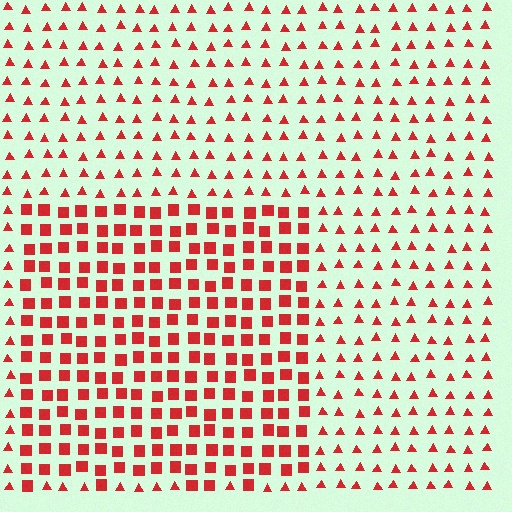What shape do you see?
I see a rectangle.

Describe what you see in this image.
The image is filled with small red elements arranged in a uniform grid. A rectangle-shaped region contains squares, while the surrounding area contains triangles. The boundary is defined purely by the change in element shape.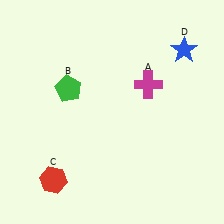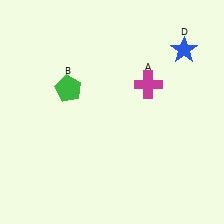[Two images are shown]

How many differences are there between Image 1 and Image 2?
There is 1 difference between the two images.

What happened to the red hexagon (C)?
The red hexagon (C) was removed in Image 2. It was in the bottom-left area of Image 1.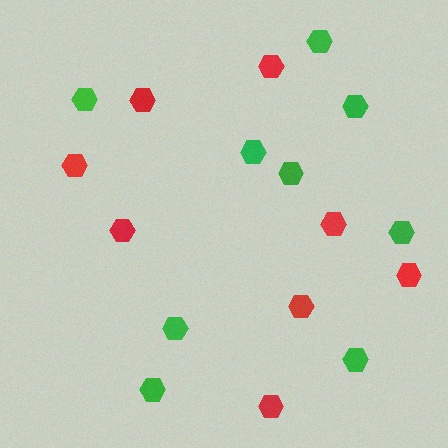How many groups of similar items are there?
There are 2 groups: one group of green hexagons (9) and one group of red hexagons (8).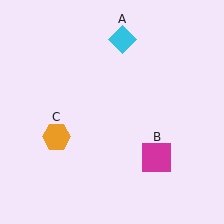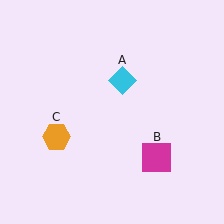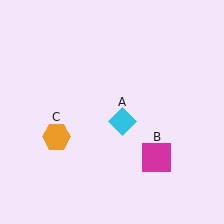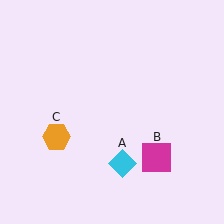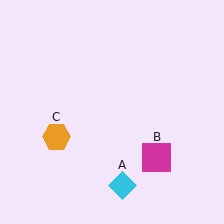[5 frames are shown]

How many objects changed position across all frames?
1 object changed position: cyan diamond (object A).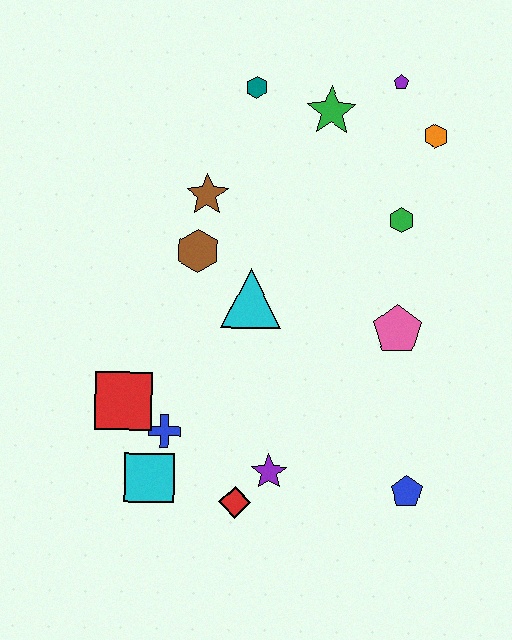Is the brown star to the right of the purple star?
No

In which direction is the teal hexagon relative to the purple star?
The teal hexagon is above the purple star.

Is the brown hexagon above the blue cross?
Yes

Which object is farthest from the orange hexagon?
The cyan square is farthest from the orange hexagon.